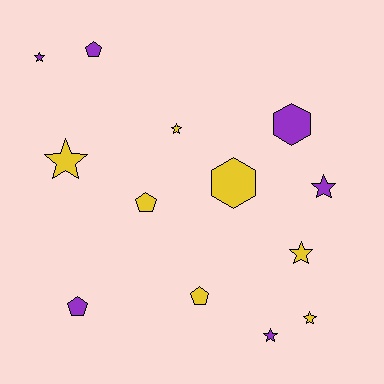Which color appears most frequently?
Yellow, with 7 objects.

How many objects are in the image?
There are 13 objects.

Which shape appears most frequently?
Star, with 7 objects.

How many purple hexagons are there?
There is 1 purple hexagon.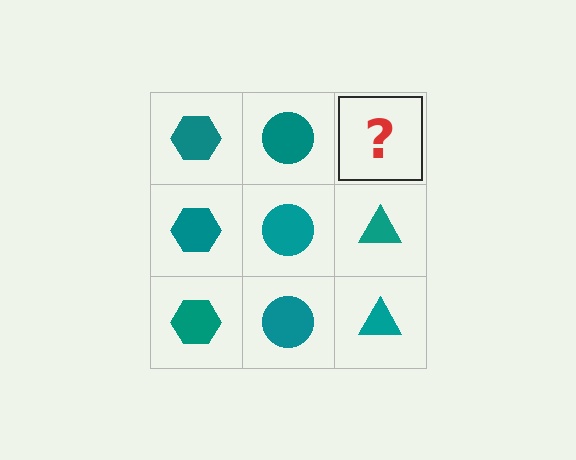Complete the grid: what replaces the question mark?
The question mark should be replaced with a teal triangle.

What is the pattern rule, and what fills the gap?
The rule is that each column has a consistent shape. The gap should be filled with a teal triangle.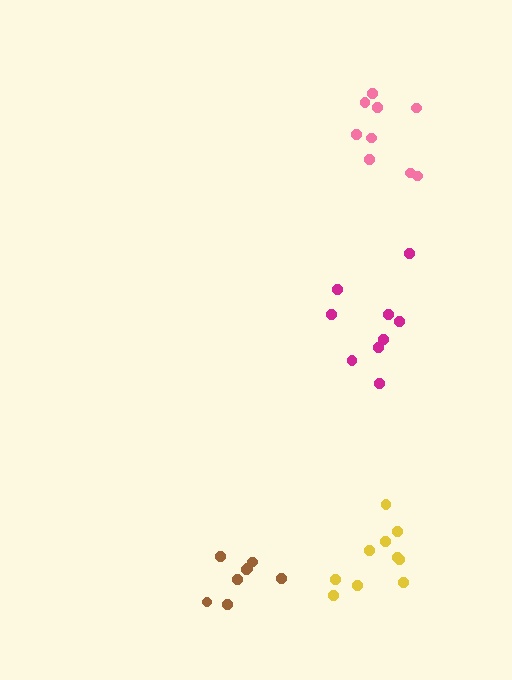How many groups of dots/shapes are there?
There are 4 groups.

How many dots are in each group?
Group 1: 9 dots, Group 2: 8 dots, Group 3: 10 dots, Group 4: 9 dots (36 total).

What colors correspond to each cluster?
The clusters are colored: pink, brown, yellow, magenta.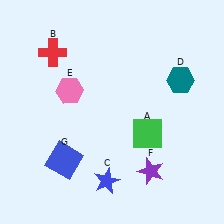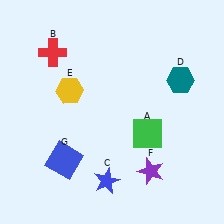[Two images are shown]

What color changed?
The hexagon (E) changed from pink in Image 1 to yellow in Image 2.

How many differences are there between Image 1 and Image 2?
There is 1 difference between the two images.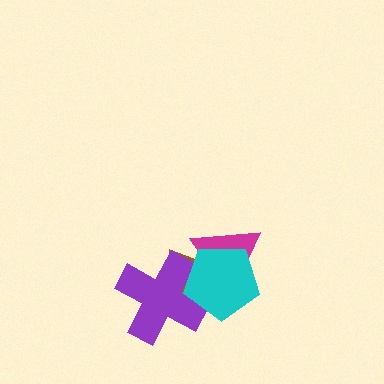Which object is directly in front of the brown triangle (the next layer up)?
The purple cross is directly in front of the brown triangle.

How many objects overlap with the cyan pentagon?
3 objects overlap with the cyan pentagon.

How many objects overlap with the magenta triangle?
3 objects overlap with the magenta triangle.